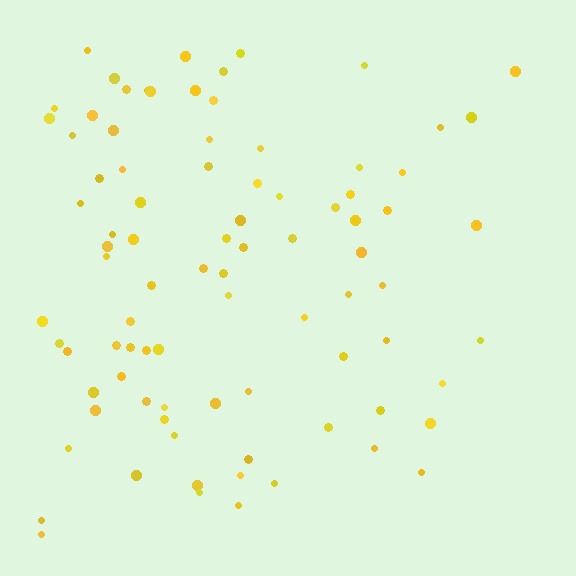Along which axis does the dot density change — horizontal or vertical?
Horizontal.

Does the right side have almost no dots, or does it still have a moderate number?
Still a moderate number, just noticeably fewer than the left.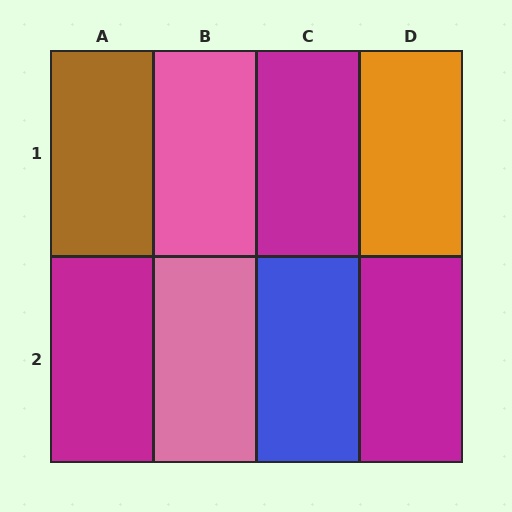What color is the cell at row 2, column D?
Magenta.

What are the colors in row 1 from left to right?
Brown, pink, magenta, orange.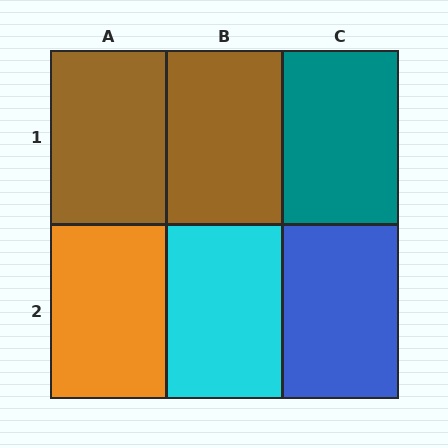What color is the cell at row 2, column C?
Blue.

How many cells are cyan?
1 cell is cyan.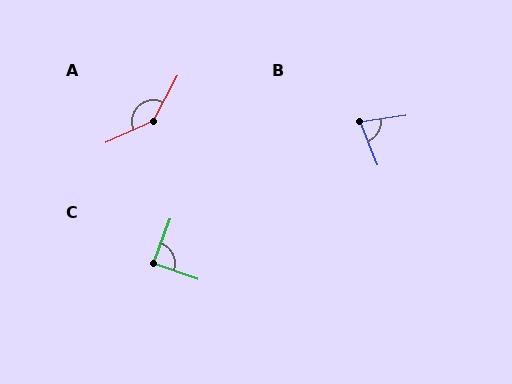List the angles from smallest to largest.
B (76°), C (89°), A (143°).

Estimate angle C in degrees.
Approximately 89 degrees.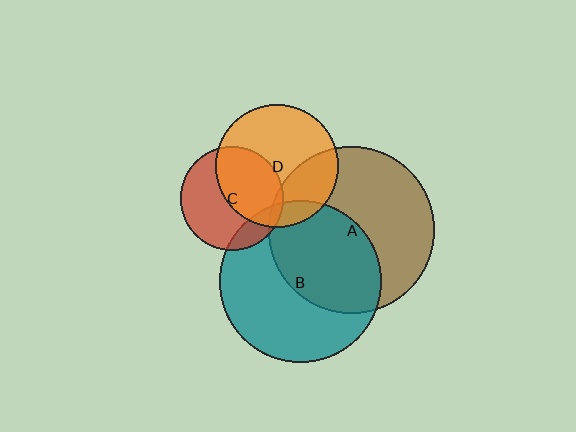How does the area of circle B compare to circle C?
Approximately 2.4 times.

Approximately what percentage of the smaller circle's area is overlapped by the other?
Approximately 45%.